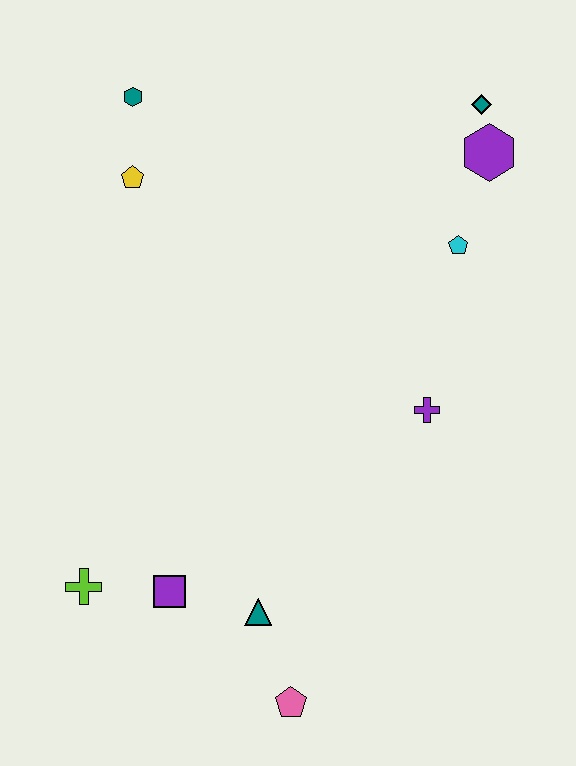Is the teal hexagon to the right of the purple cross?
No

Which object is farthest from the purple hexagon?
The lime cross is farthest from the purple hexagon.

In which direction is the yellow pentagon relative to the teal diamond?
The yellow pentagon is to the left of the teal diamond.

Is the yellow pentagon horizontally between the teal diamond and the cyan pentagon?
No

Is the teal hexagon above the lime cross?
Yes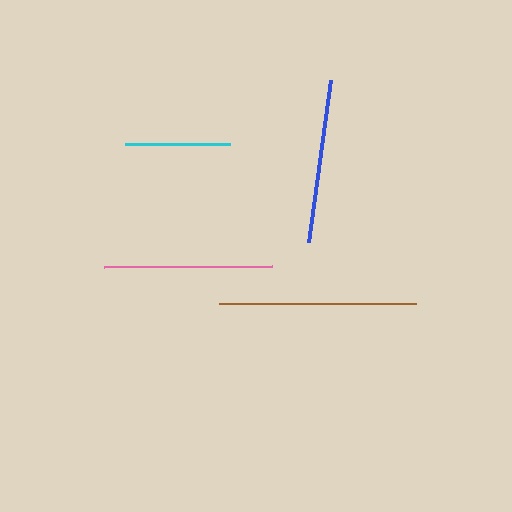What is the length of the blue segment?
The blue segment is approximately 164 pixels long.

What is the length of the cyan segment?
The cyan segment is approximately 105 pixels long.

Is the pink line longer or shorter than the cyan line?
The pink line is longer than the cyan line.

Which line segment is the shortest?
The cyan line is the shortest at approximately 105 pixels.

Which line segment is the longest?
The brown line is the longest at approximately 197 pixels.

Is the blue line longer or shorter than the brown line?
The brown line is longer than the blue line.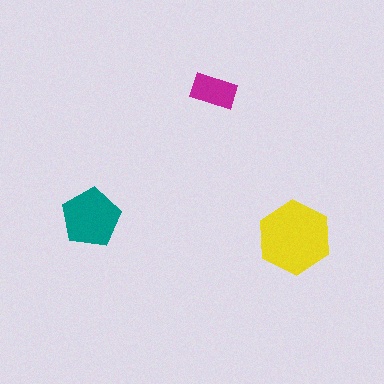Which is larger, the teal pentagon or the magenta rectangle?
The teal pentagon.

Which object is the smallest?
The magenta rectangle.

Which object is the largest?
The yellow hexagon.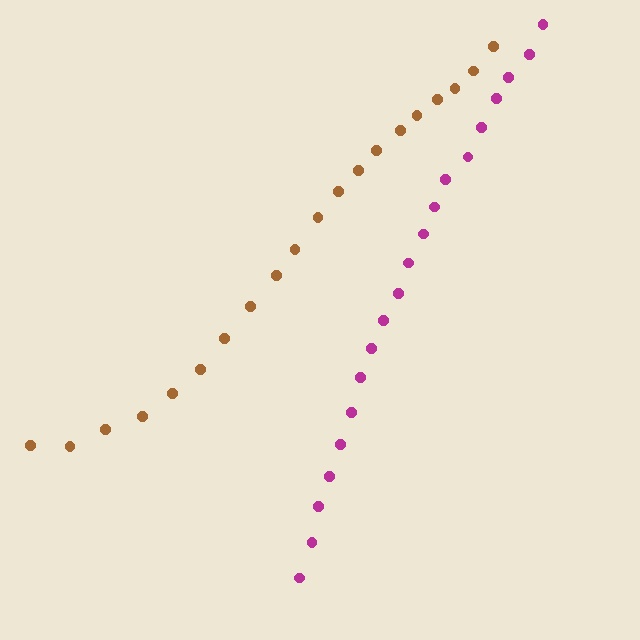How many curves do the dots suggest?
There are 2 distinct paths.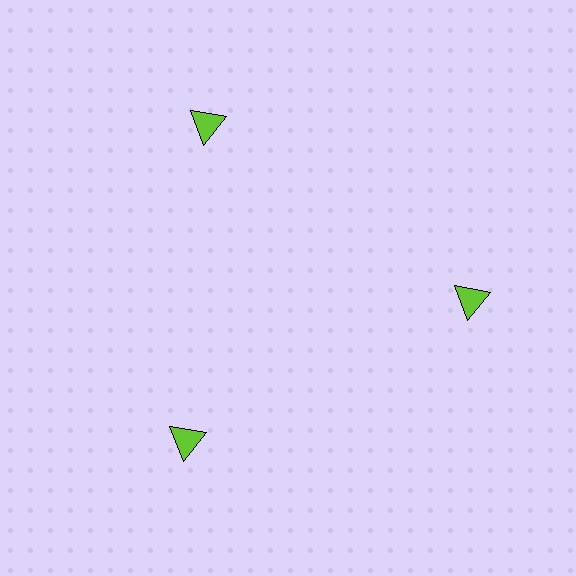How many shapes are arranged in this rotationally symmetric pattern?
There are 3 shapes, arranged in 3 groups of 1.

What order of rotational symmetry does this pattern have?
This pattern has 3-fold rotational symmetry.